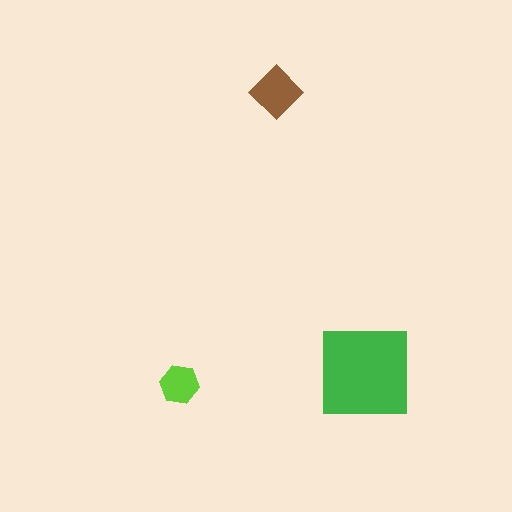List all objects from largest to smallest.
The green square, the brown diamond, the lime hexagon.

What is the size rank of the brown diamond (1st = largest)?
2nd.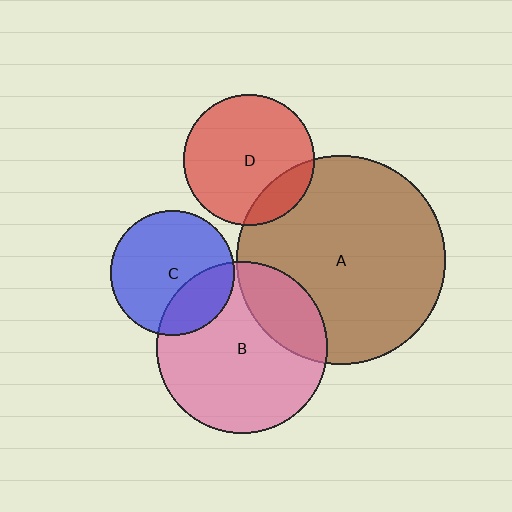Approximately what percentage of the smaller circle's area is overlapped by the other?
Approximately 30%.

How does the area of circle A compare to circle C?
Approximately 2.8 times.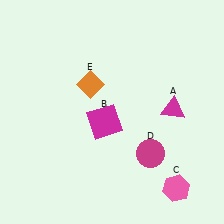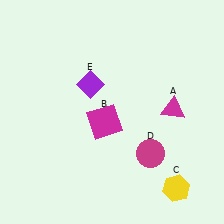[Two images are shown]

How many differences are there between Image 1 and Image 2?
There are 2 differences between the two images.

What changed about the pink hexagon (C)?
In Image 1, C is pink. In Image 2, it changed to yellow.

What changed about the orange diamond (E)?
In Image 1, E is orange. In Image 2, it changed to purple.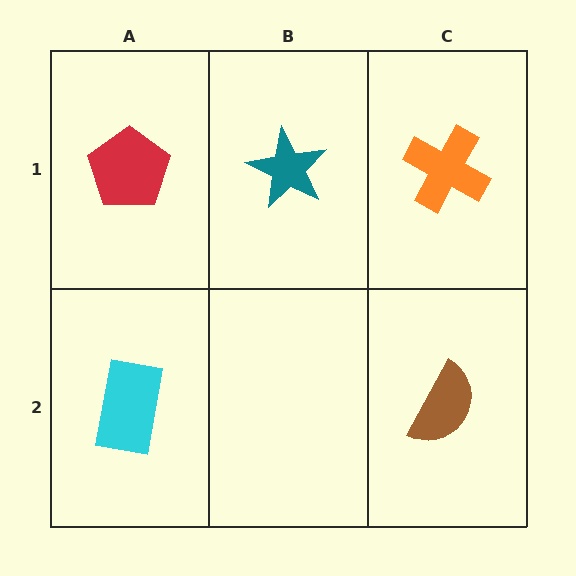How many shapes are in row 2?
2 shapes.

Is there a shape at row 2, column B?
No, that cell is empty.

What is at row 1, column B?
A teal star.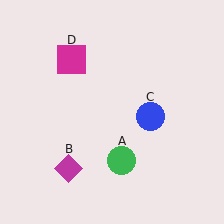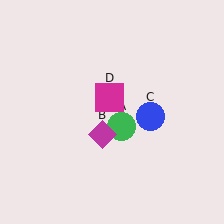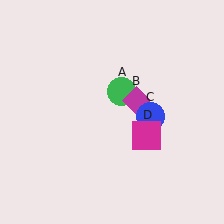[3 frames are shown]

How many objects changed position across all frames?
3 objects changed position: green circle (object A), magenta diamond (object B), magenta square (object D).